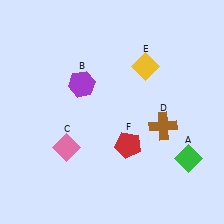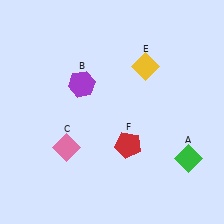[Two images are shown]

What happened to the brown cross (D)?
The brown cross (D) was removed in Image 2. It was in the bottom-right area of Image 1.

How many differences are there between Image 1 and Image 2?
There is 1 difference between the two images.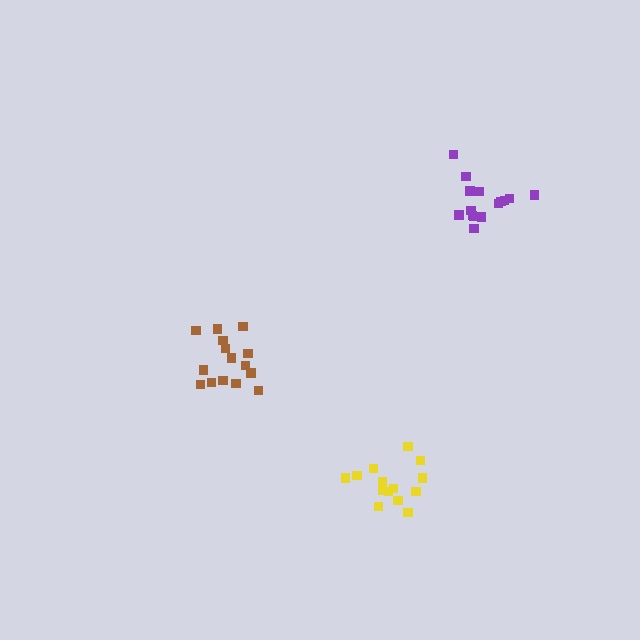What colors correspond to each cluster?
The clusters are colored: purple, yellow, brown.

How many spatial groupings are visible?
There are 3 spatial groupings.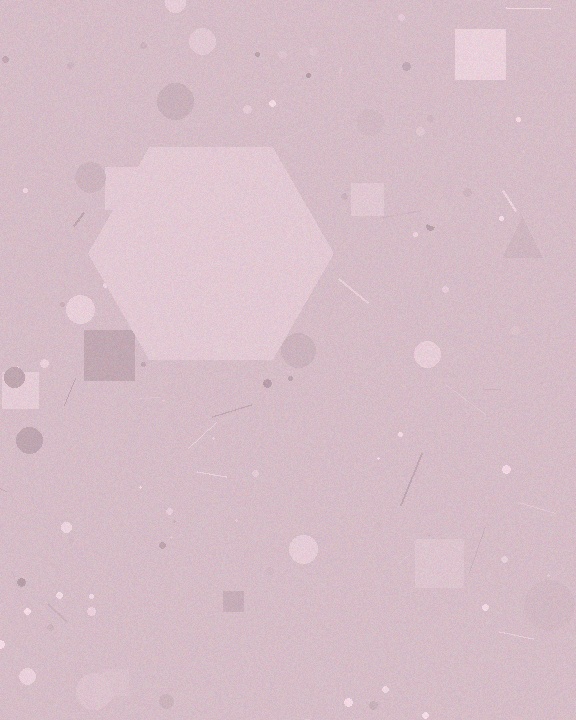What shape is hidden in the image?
A hexagon is hidden in the image.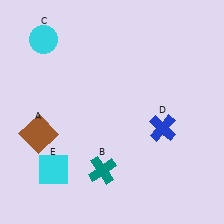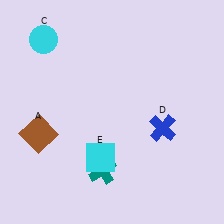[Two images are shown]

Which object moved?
The cyan square (E) moved right.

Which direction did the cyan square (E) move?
The cyan square (E) moved right.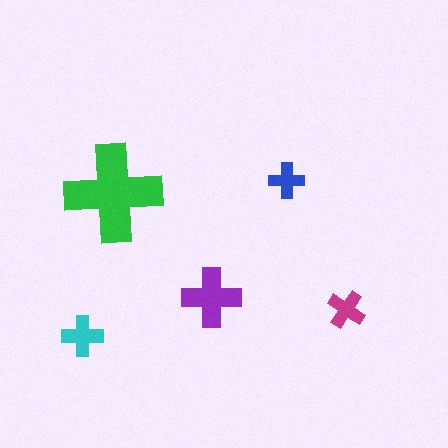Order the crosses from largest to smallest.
the green one, the purple one, the cyan one, the magenta one, the blue one.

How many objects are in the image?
There are 5 objects in the image.